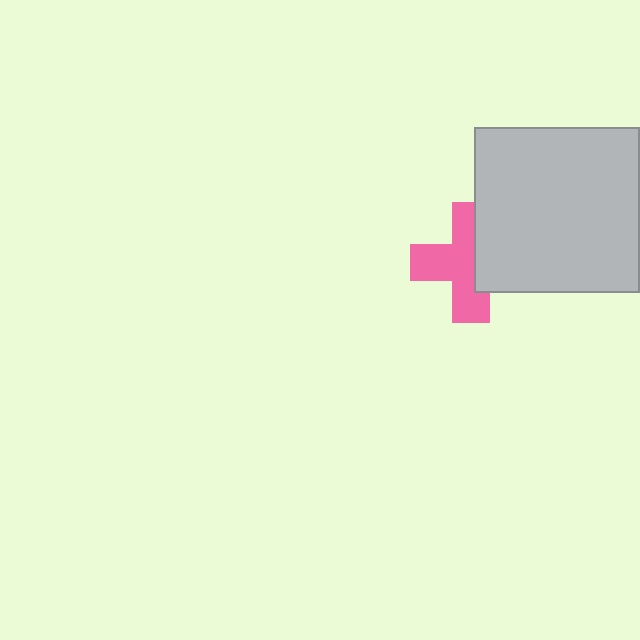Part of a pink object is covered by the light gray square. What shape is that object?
It is a cross.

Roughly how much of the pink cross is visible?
About half of it is visible (roughly 61%).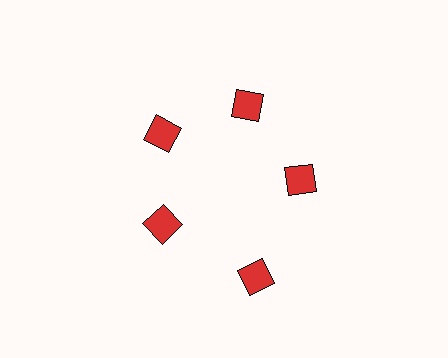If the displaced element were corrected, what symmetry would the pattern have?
It would have 5-fold rotational symmetry — the pattern would map onto itself every 72 degrees.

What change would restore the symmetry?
The symmetry would be restored by moving it inward, back onto the ring so that all 5 diamonds sit at equal angles and equal distance from the center.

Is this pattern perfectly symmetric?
No. The 5 red diamonds are arranged in a ring, but one element near the 5 o'clock position is pushed outward from the center, breaking the 5-fold rotational symmetry.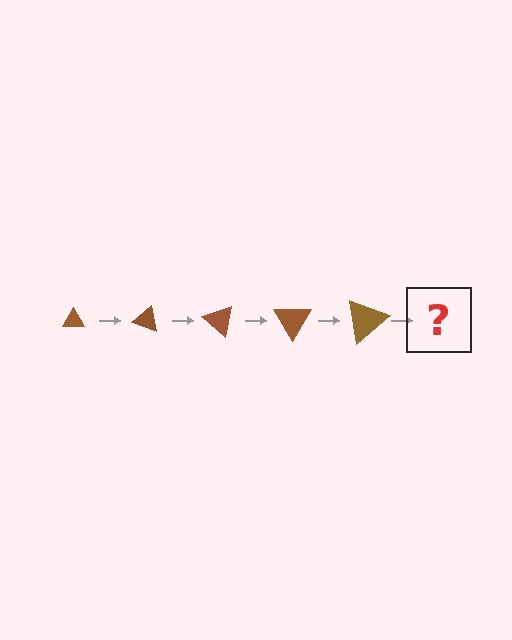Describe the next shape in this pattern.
It should be a triangle, larger than the previous one and rotated 100 degrees from the start.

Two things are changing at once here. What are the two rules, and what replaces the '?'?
The two rules are that the triangle grows larger each step and it rotates 20 degrees each step. The '?' should be a triangle, larger than the previous one and rotated 100 degrees from the start.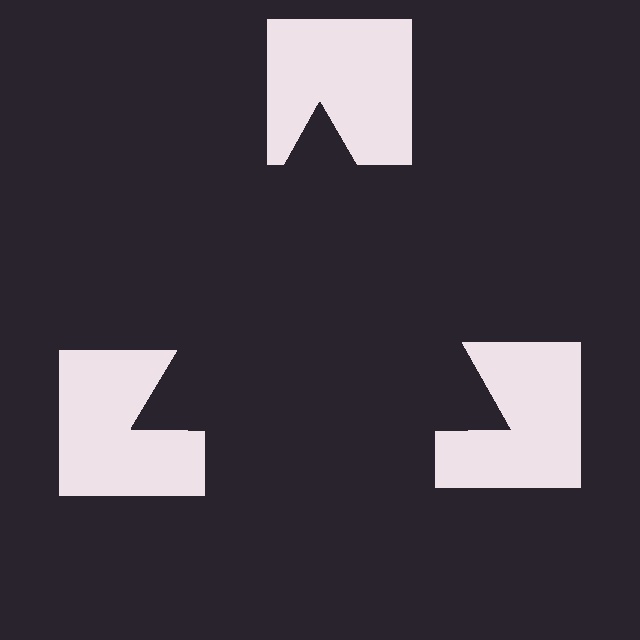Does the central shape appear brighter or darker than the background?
It typically appears slightly darker than the background, even though no actual brightness change is drawn.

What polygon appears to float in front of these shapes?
An illusory triangle — its edges are inferred from the aligned wedge cuts in the notched squares, not physically drawn.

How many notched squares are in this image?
There are 3 — one at each vertex of the illusory triangle.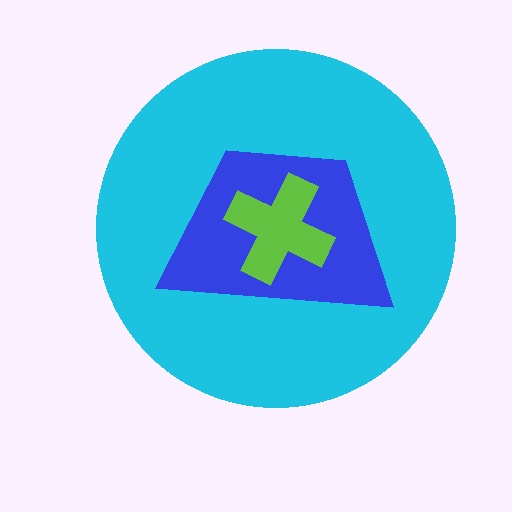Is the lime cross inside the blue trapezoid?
Yes.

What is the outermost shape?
The cyan circle.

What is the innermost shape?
The lime cross.